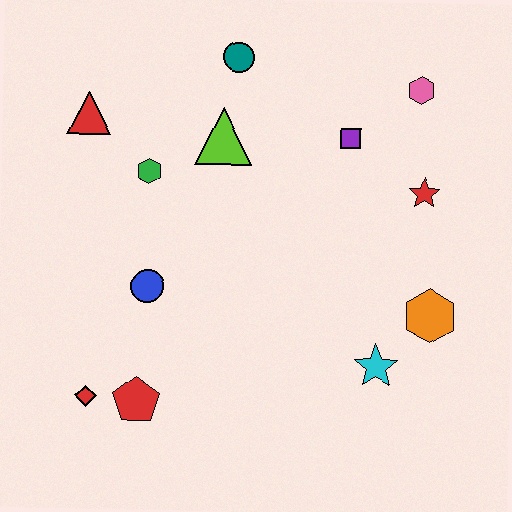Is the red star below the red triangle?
Yes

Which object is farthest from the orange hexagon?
The red triangle is farthest from the orange hexagon.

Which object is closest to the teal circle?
The lime triangle is closest to the teal circle.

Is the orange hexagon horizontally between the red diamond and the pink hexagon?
No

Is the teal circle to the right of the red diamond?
Yes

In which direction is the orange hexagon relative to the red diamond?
The orange hexagon is to the right of the red diamond.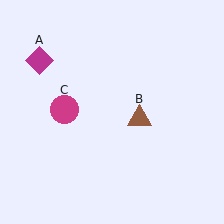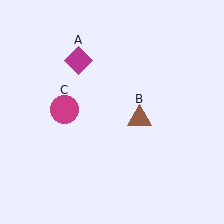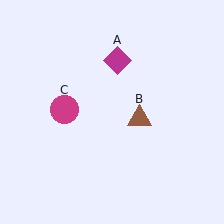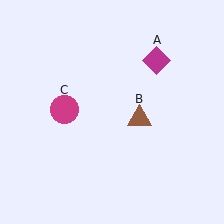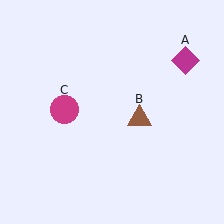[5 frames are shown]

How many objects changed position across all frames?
1 object changed position: magenta diamond (object A).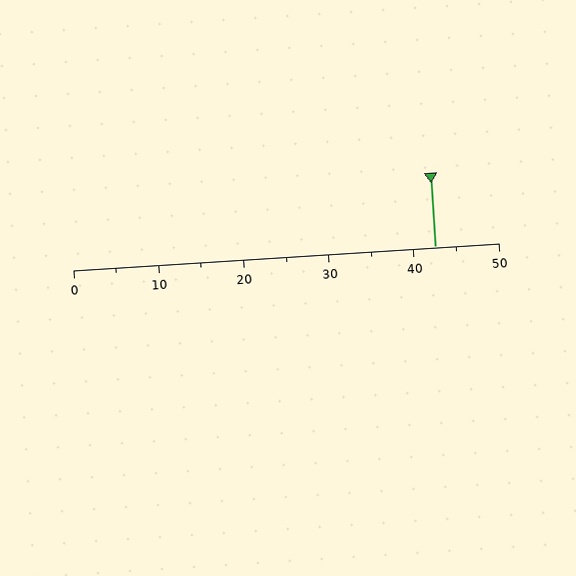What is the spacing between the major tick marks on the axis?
The major ticks are spaced 10 apart.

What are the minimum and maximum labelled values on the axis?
The axis runs from 0 to 50.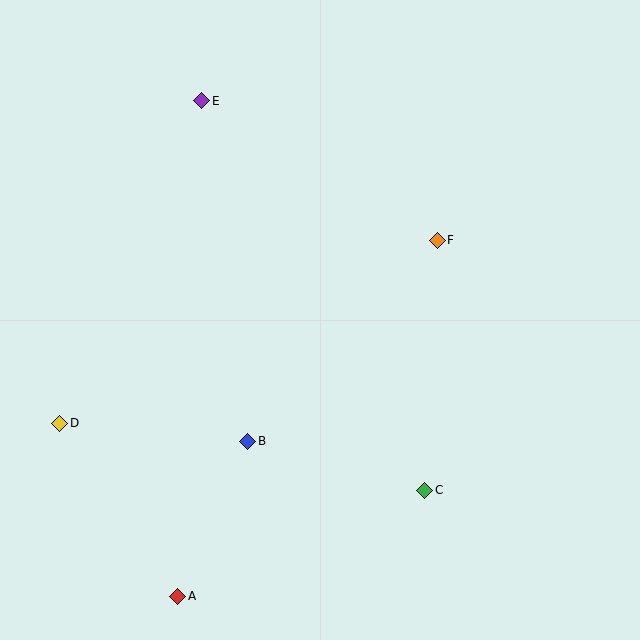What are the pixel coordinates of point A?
Point A is at (178, 596).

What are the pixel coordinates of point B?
Point B is at (248, 441).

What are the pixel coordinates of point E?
Point E is at (202, 101).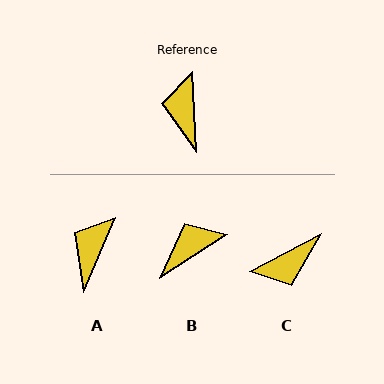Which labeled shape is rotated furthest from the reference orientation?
C, about 115 degrees away.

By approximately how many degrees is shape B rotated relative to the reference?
Approximately 60 degrees clockwise.